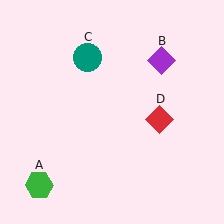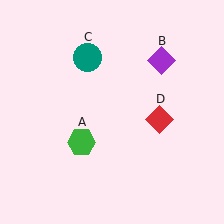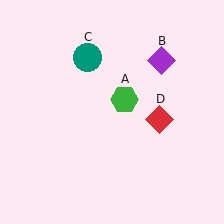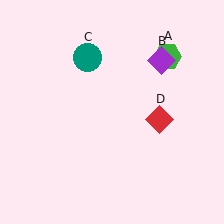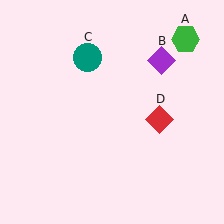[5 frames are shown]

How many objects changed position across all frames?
1 object changed position: green hexagon (object A).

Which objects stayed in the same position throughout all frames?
Purple diamond (object B) and teal circle (object C) and red diamond (object D) remained stationary.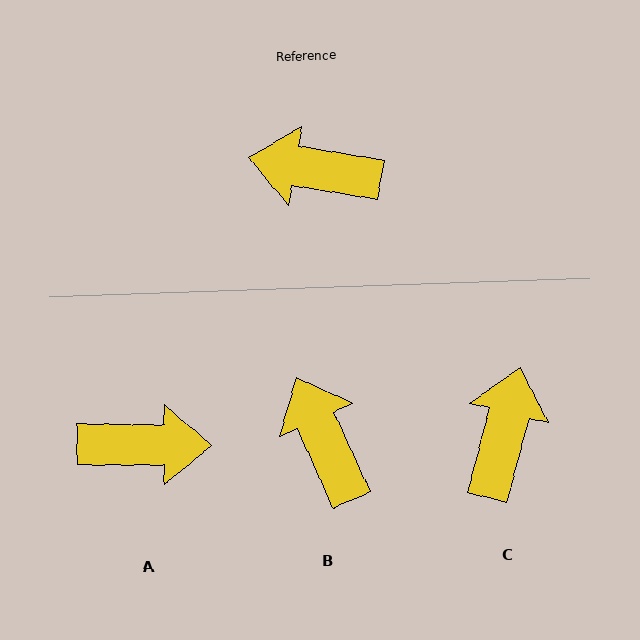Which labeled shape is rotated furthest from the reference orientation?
A, about 171 degrees away.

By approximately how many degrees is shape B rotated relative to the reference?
Approximately 56 degrees clockwise.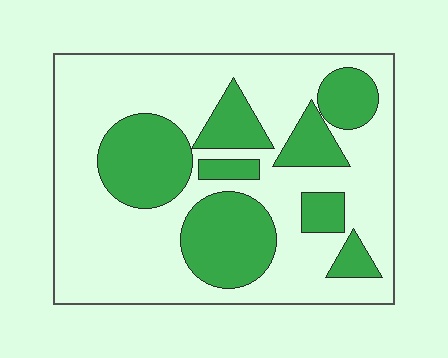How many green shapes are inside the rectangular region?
8.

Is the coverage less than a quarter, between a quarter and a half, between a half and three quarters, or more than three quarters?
Between a quarter and a half.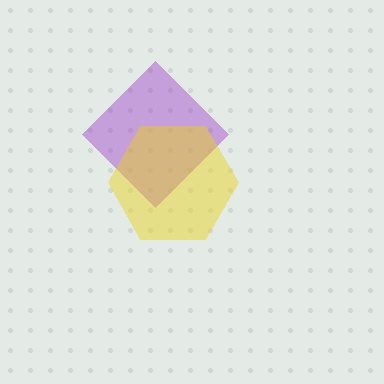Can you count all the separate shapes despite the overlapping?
Yes, there are 2 separate shapes.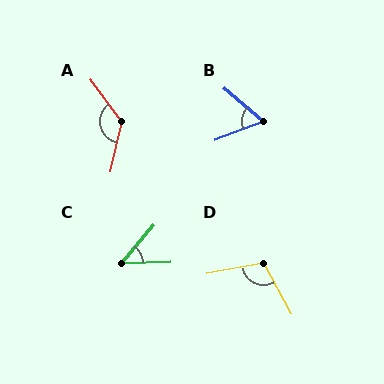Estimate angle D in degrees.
Approximately 108 degrees.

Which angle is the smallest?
C, at approximately 49 degrees.